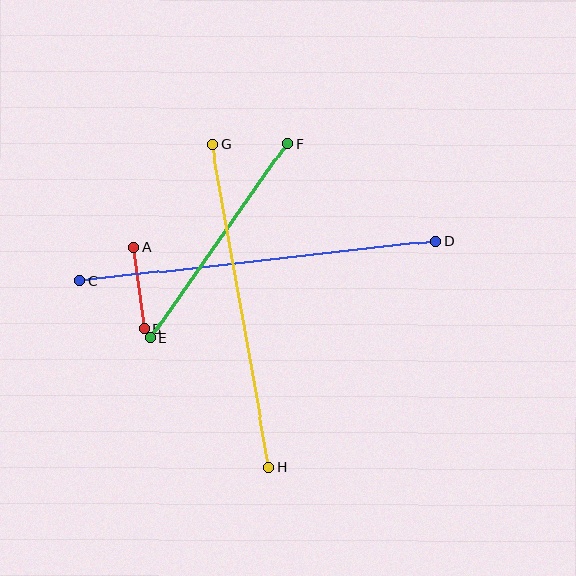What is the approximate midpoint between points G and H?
The midpoint is at approximately (241, 306) pixels.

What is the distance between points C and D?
The distance is approximately 358 pixels.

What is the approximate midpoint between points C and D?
The midpoint is at approximately (258, 261) pixels.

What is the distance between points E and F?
The distance is approximately 237 pixels.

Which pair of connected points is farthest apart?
Points C and D are farthest apart.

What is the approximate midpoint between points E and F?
The midpoint is at approximately (219, 241) pixels.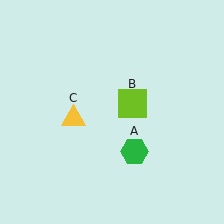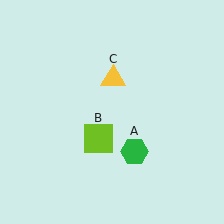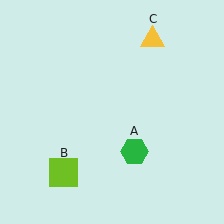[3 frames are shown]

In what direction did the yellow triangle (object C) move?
The yellow triangle (object C) moved up and to the right.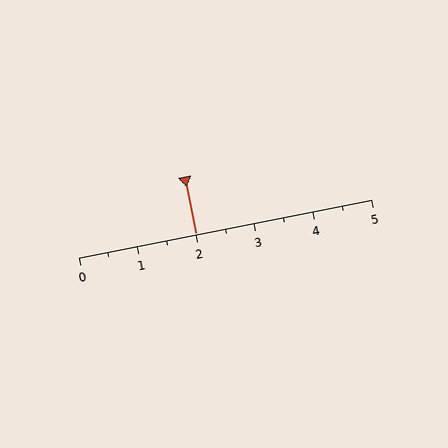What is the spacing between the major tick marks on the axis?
The major ticks are spaced 1 apart.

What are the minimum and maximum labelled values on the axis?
The axis runs from 0 to 5.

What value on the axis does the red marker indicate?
The marker indicates approximately 2.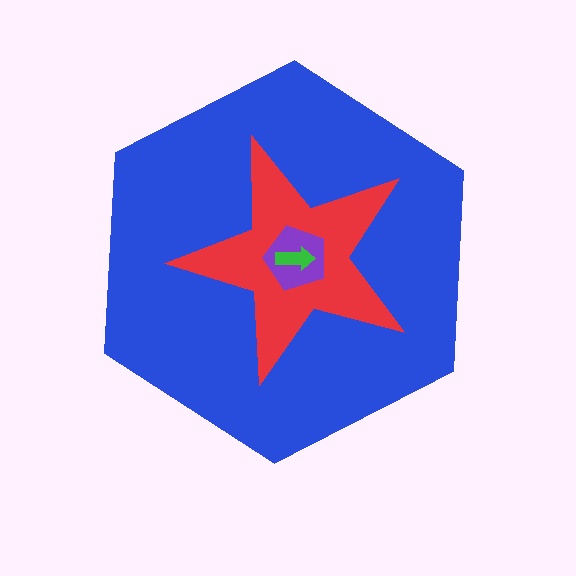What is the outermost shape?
The blue hexagon.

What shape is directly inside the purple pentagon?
The green arrow.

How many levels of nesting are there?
4.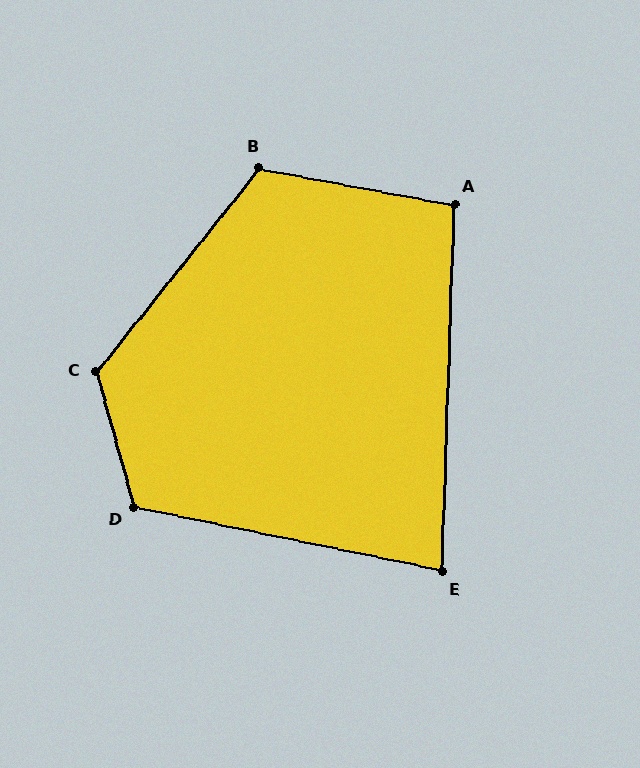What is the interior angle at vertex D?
Approximately 117 degrees (obtuse).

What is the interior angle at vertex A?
Approximately 99 degrees (obtuse).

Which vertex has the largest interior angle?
C, at approximately 126 degrees.